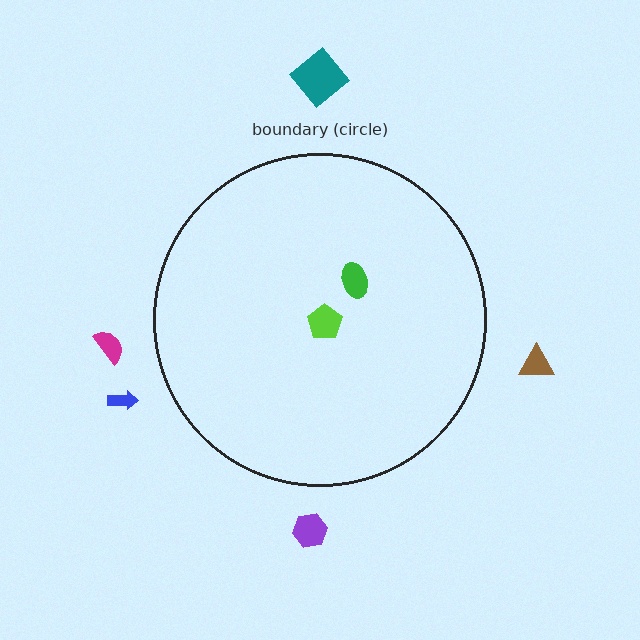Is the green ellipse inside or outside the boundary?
Inside.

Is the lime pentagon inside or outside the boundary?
Inside.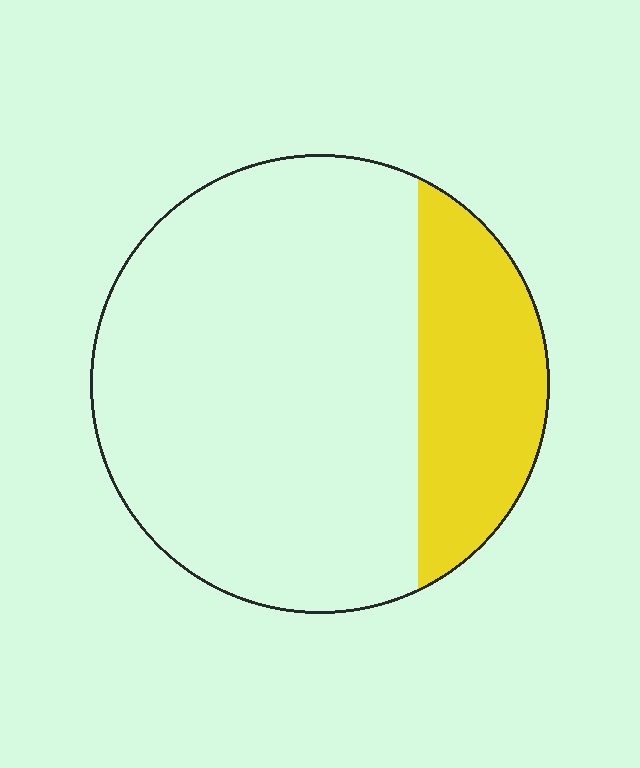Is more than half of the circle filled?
No.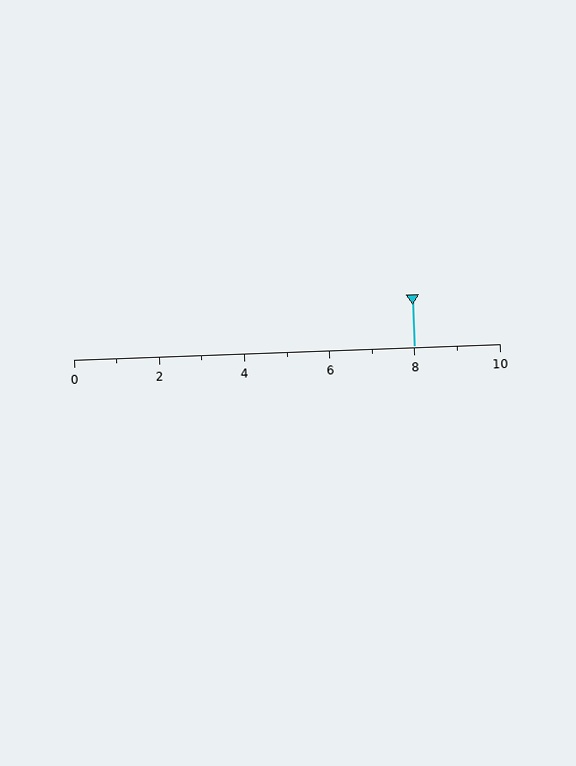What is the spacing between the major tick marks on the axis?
The major ticks are spaced 2 apart.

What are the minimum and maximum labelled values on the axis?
The axis runs from 0 to 10.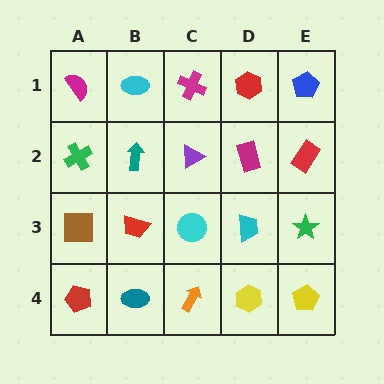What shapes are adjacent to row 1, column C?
A purple triangle (row 2, column C), a cyan ellipse (row 1, column B), a red hexagon (row 1, column D).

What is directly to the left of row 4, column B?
A red pentagon.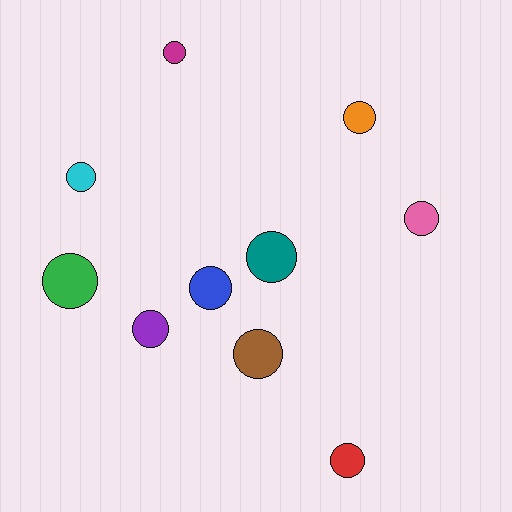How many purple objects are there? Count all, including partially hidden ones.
There is 1 purple object.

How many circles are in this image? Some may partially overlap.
There are 10 circles.